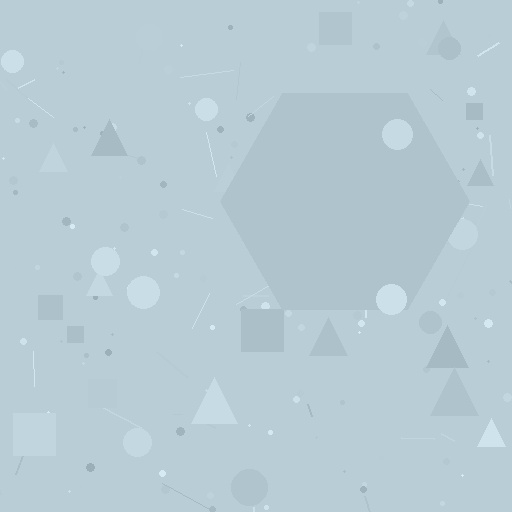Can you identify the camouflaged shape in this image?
The camouflaged shape is a hexagon.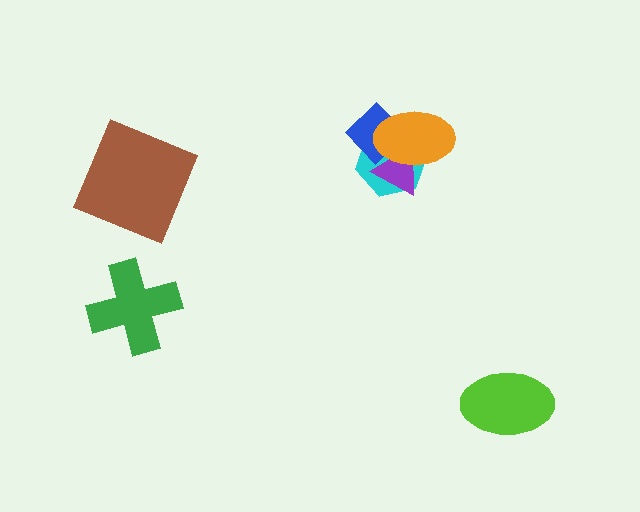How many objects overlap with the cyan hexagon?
3 objects overlap with the cyan hexagon.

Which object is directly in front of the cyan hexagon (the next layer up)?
The blue diamond is directly in front of the cyan hexagon.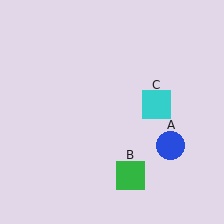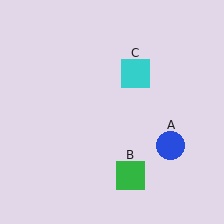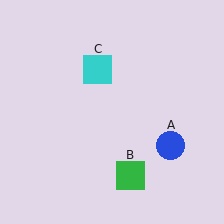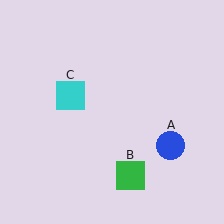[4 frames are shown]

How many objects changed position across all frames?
1 object changed position: cyan square (object C).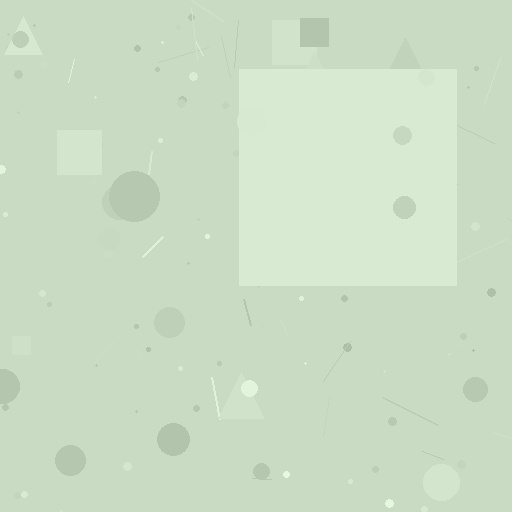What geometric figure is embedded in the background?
A square is embedded in the background.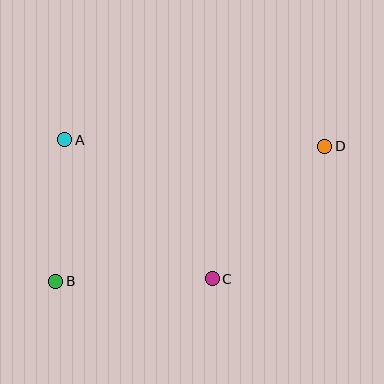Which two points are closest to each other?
Points A and B are closest to each other.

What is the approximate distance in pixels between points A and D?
The distance between A and D is approximately 260 pixels.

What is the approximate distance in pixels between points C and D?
The distance between C and D is approximately 174 pixels.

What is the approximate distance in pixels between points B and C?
The distance between B and C is approximately 157 pixels.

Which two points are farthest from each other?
Points B and D are farthest from each other.